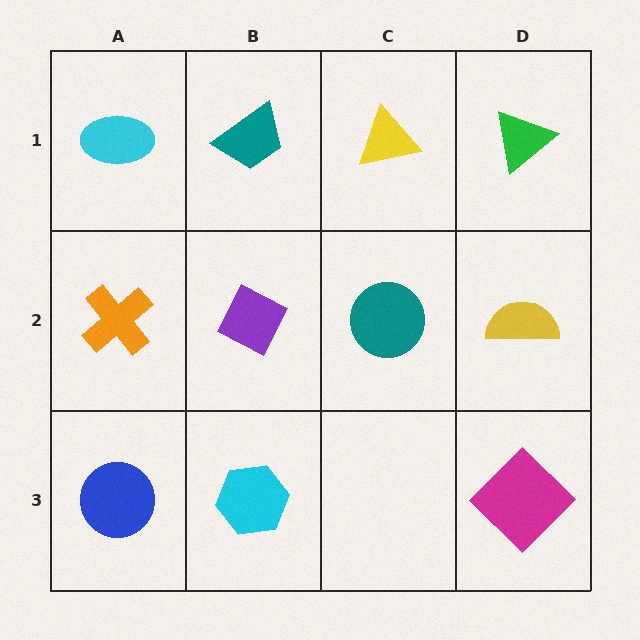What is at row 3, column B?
A cyan hexagon.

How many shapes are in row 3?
3 shapes.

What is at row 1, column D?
A green triangle.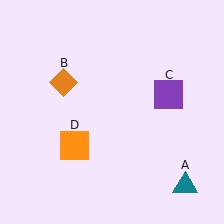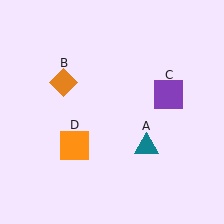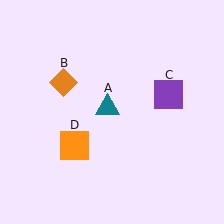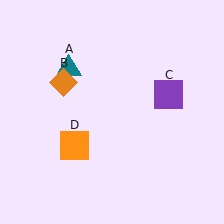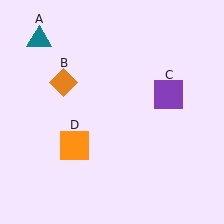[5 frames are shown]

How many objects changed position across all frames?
1 object changed position: teal triangle (object A).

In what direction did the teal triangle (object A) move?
The teal triangle (object A) moved up and to the left.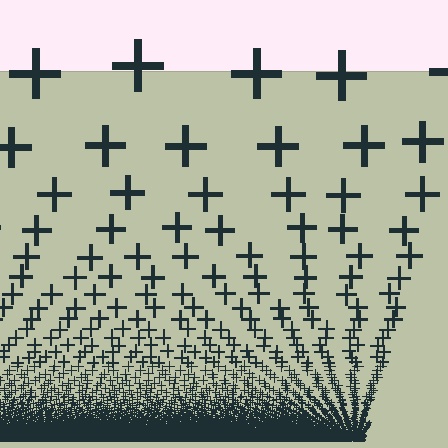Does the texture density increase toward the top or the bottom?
Density increases toward the bottom.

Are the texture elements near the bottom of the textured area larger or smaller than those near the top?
Smaller. The gradient is inverted — elements near the bottom are smaller and denser.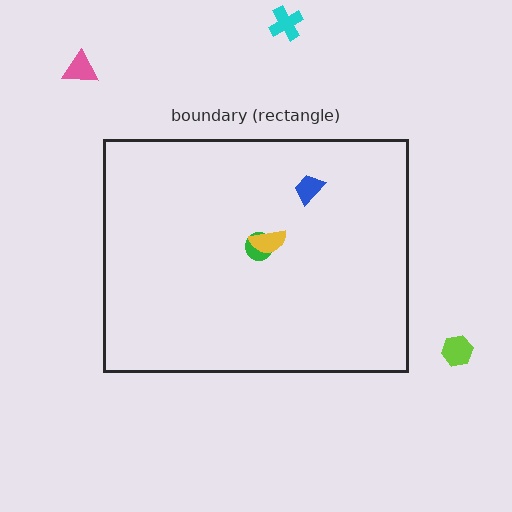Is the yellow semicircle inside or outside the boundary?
Inside.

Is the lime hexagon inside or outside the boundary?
Outside.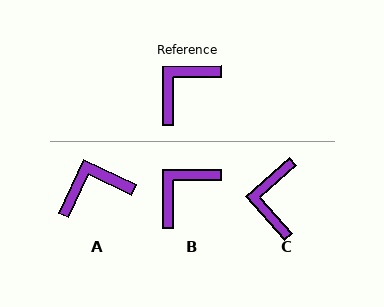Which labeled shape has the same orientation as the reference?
B.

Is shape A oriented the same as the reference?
No, it is off by about 25 degrees.